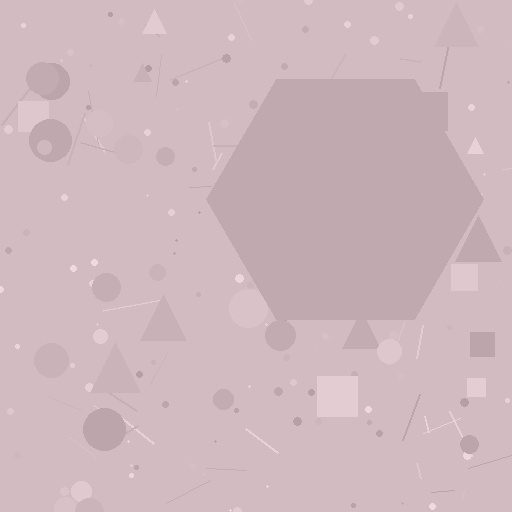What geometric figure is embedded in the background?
A hexagon is embedded in the background.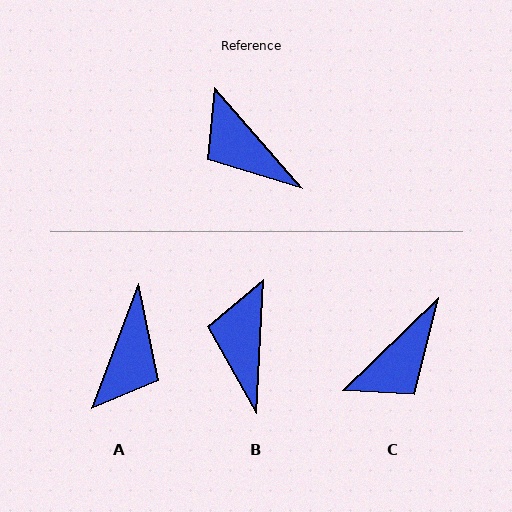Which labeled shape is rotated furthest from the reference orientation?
A, about 118 degrees away.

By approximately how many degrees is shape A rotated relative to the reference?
Approximately 118 degrees counter-clockwise.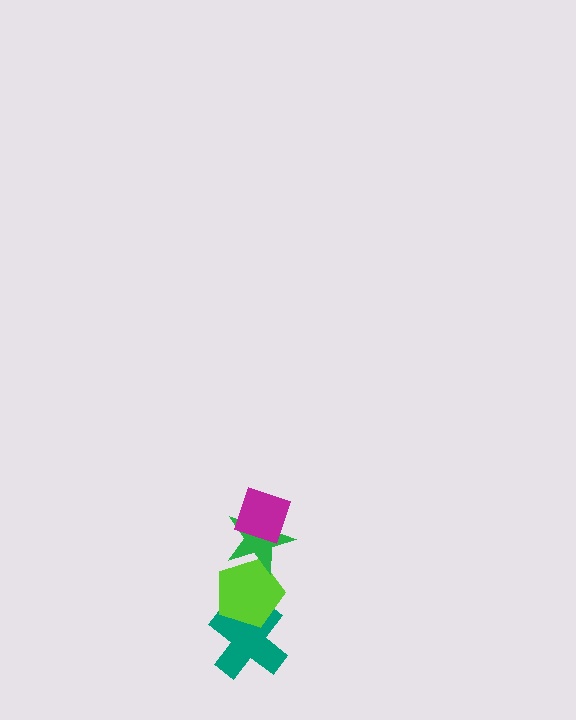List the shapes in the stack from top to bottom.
From top to bottom: the magenta diamond, the green star, the lime pentagon, the teal cross.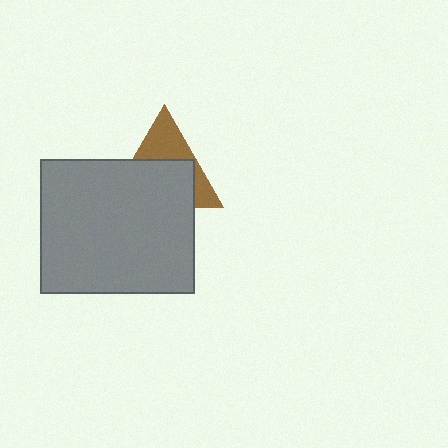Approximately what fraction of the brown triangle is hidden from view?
Roughly 60% of the brown triangle is hidden behind the gray rectangle.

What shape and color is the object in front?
The object in front is a gray rectangle.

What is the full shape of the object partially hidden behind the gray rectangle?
The partially hidden object is a brown triangle.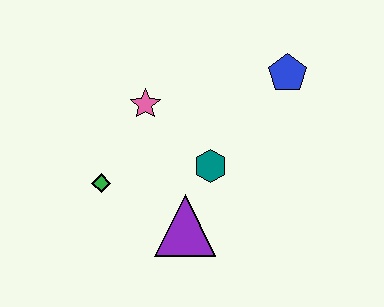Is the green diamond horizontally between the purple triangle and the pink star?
No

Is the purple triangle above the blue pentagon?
No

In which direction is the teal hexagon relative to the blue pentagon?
The teal hexagon is below the blue pentagon.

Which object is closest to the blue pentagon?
The teal hexagon is closest to the blue pentagon.